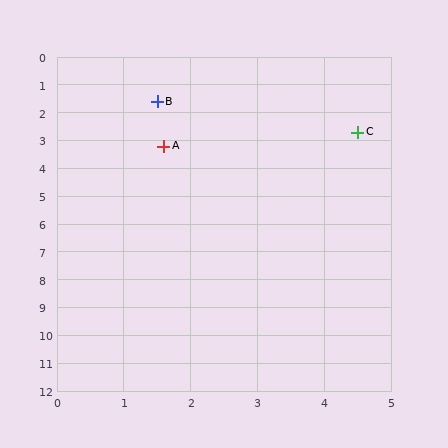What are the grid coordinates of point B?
Point B is at approximately (1.5, 1.6).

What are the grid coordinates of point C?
Point C is at approximately (4.5, 2.7).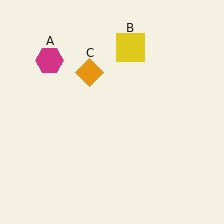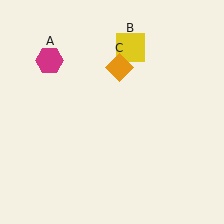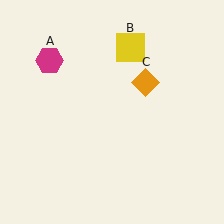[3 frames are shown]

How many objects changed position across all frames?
1 object changed position: orange diamond (object C).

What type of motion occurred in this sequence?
The orange diamond (object C) rotated clockwise around the center of the scene.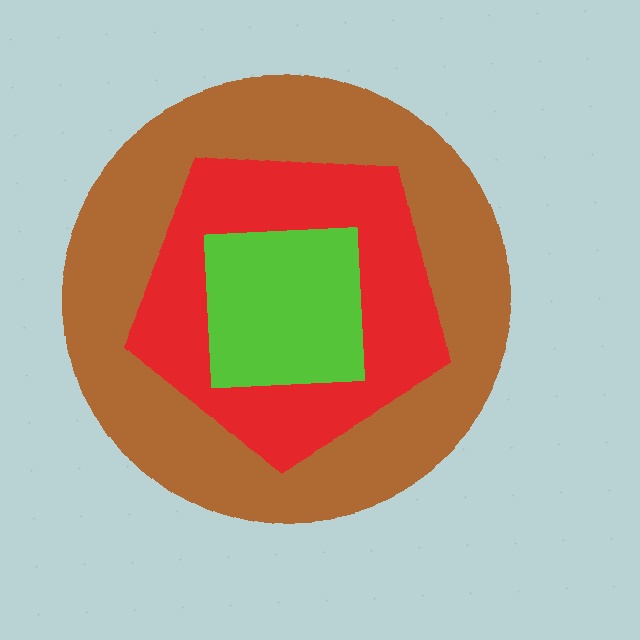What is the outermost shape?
The brown circle.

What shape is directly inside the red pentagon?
The lime square.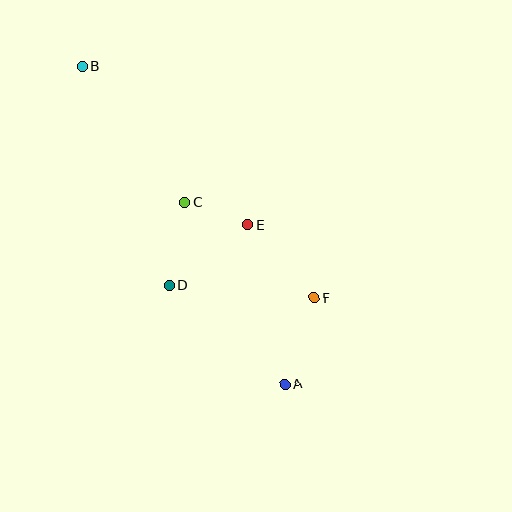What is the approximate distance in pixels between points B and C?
The distance between B and C is approximately 170 pixels.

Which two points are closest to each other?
Points C and E are closest to each other.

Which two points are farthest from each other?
Points A and B are farthest from each other.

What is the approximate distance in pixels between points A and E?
The distance between A and E is approximately 163 pixels.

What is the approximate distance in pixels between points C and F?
The distance between C and F is approximately 161 pixels.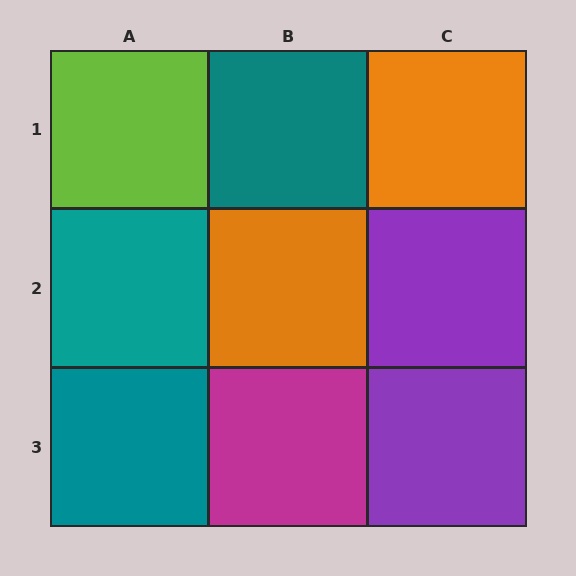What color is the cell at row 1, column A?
Lime.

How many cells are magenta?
1 cell is magenta.